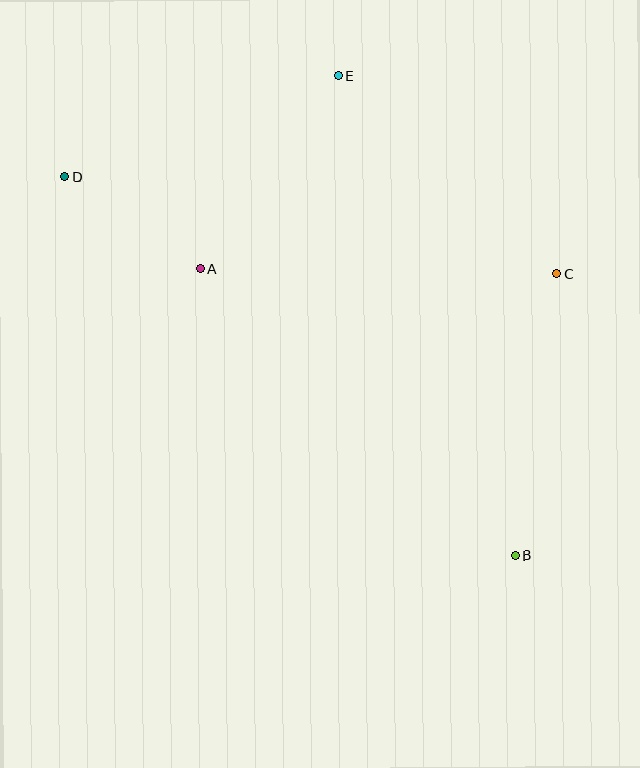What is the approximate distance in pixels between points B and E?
The distance between B and E is approximately 512 pixels.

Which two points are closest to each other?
Points A and D are closest to each other.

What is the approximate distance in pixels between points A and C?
The distance between A and C is approximately 357 pixels.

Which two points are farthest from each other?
Points B and D are farthest from each other.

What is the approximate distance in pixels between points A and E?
The distance between A and E is approximately 237 pixels.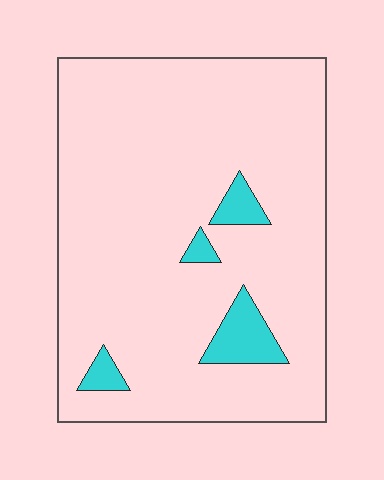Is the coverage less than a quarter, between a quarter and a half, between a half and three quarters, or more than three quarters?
Less than a quarter.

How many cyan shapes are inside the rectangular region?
4.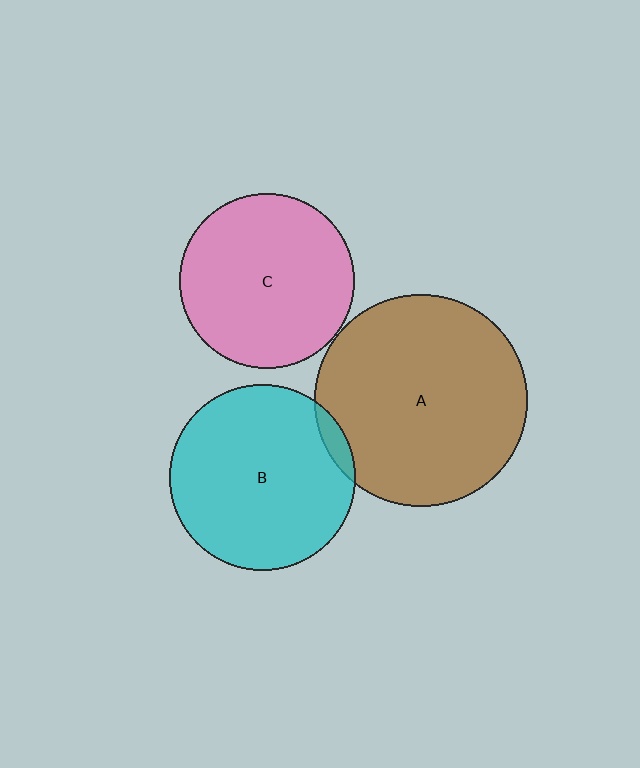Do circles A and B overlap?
Yes.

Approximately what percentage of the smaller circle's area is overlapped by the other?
Approximately 5%.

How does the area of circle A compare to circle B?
Approximately 1.3 times.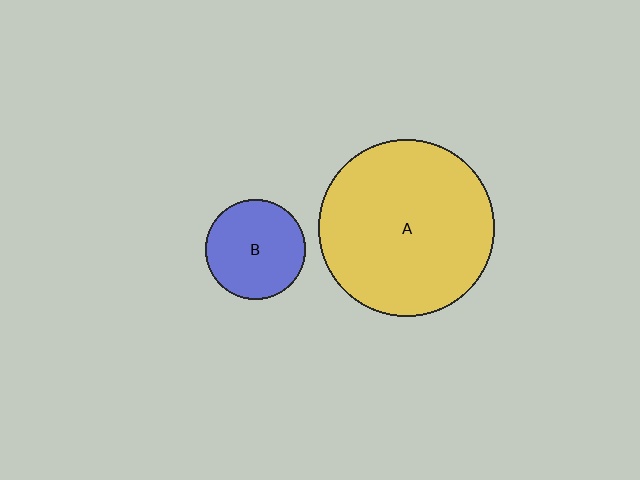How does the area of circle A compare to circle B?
Approximately 3.1 times.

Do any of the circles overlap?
No, none of the circles overlap.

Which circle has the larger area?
Circle A (yellow).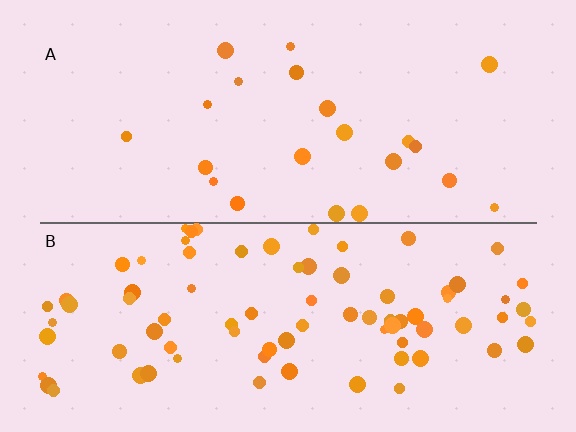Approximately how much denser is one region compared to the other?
Approximately 3.7× — region B over region A.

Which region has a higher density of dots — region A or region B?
B (the bottom).